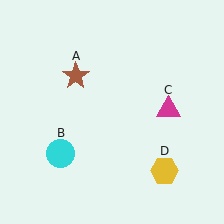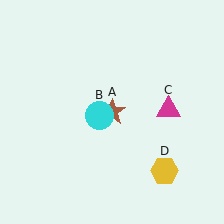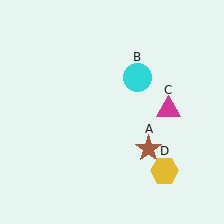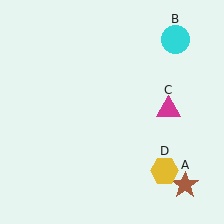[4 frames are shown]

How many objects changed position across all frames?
2 objects changed position: brown star (object A), cyan circle (object B).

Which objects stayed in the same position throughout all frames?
Magenta triangle (object C) and yellow hexagon (object D) remained stationary.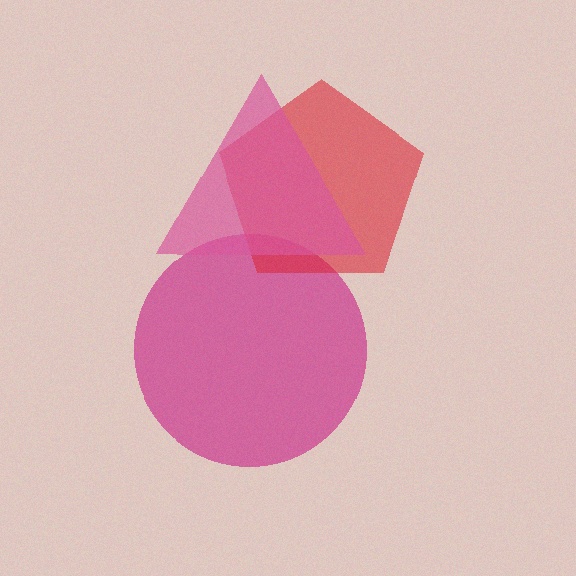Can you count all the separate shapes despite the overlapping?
Yes, there are 3 separate shapes.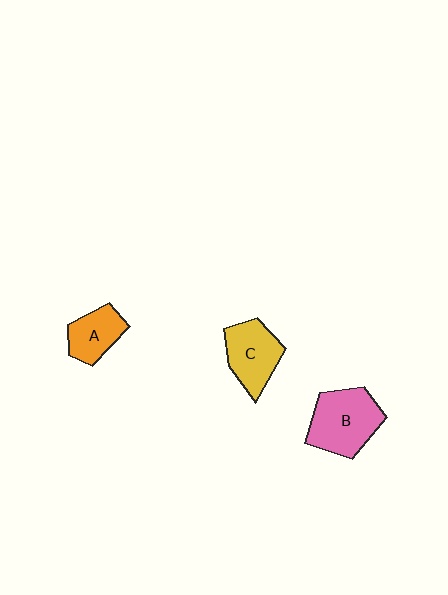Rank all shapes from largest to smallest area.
From largest to smallest: B (pink), C (yellow), A (orange).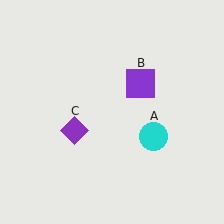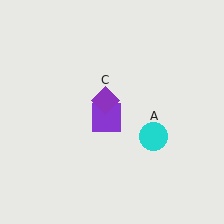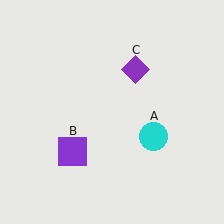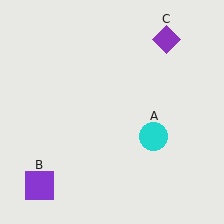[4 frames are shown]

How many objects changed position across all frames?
2 objects changed position: purple square (object B), purple diamond (object C).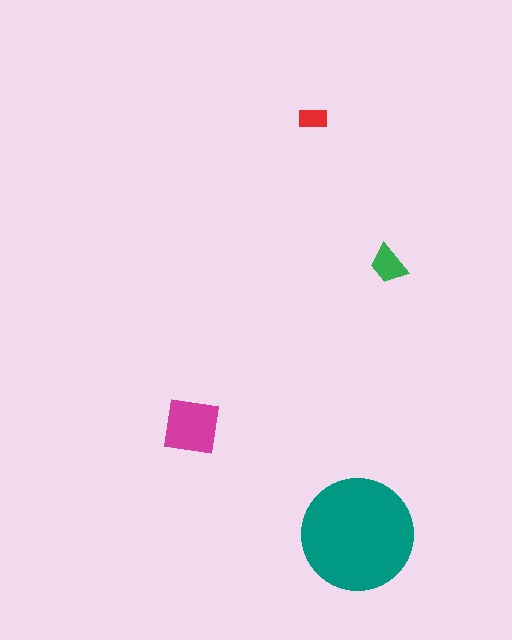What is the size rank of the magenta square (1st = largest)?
2nd.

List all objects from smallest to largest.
The red rectangle, the green trapezoid, the magenta square, the teal circle.